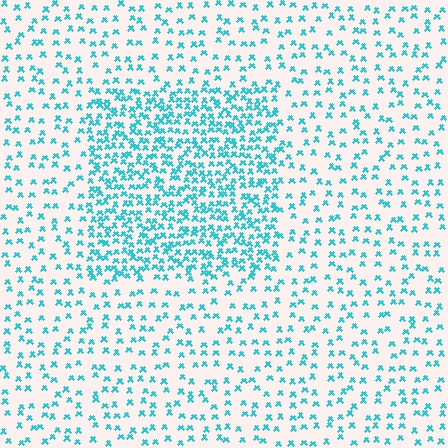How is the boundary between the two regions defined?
The boundary is defined by a change in element density (approximately 2.4x ratio). All elements are the same color, size, and shape.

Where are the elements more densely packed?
The elements are more densely packed inside the rectangle boundary.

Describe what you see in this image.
The image contains small cyan elements arranged at two different densities. A rectangle-shaped region is visible where the elements are more densely packed than the surrounding area.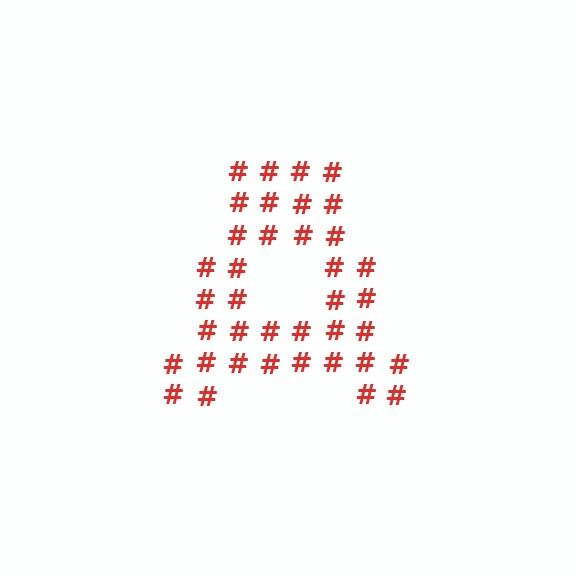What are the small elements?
The small elements are hash symbols.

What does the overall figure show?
The overall figure shows the letter A.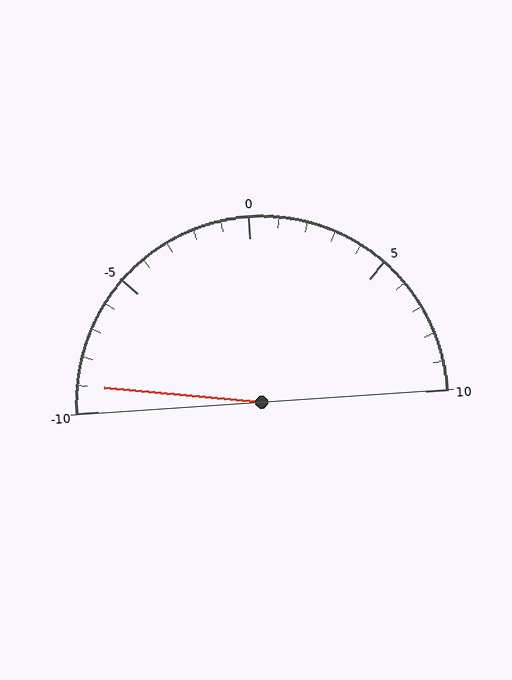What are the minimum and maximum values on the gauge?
The gauge ranges from -10 to 10.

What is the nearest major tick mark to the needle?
The nearest major tick mark is -10.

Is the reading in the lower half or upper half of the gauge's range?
The reading is in the lower half of the range (-10 to 10).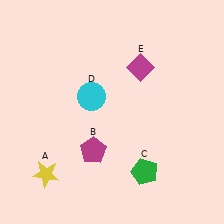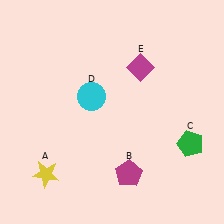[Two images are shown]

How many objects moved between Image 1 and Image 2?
2 objects moved between the two images.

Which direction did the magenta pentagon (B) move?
The magenta pentagon (B) moved right.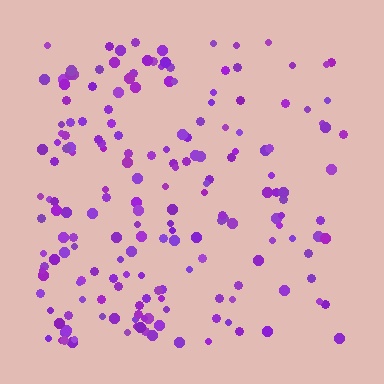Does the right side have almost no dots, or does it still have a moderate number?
Still a moderate number, just noticeably fewer than the left.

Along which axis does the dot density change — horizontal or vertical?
Horizontal.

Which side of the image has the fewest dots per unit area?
The right.